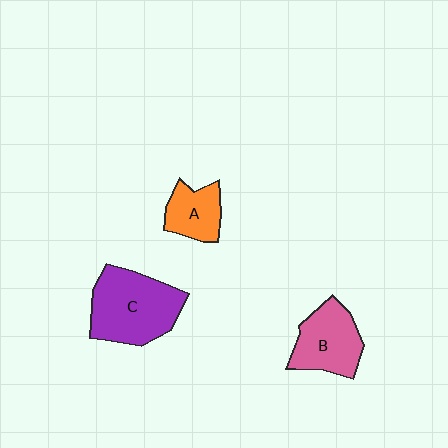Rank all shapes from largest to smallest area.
From largest to smallest: C (purple), B (pink), A (orange).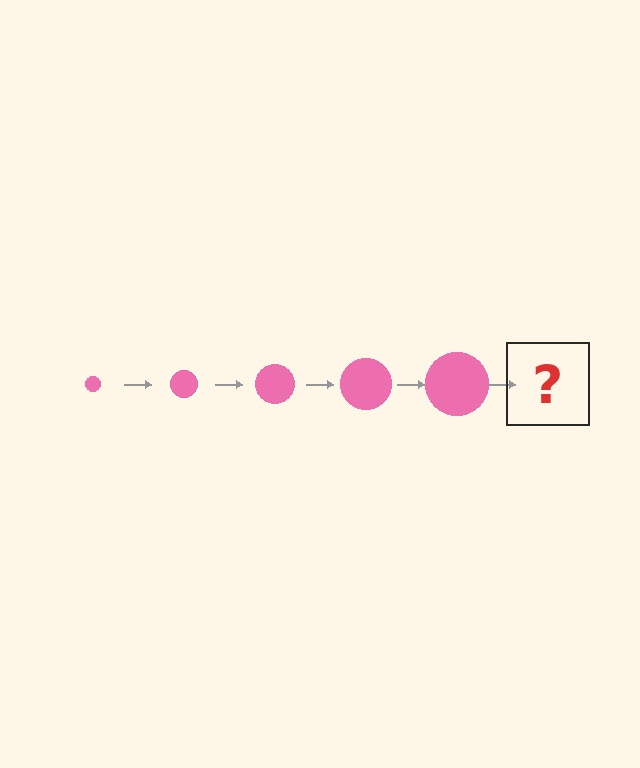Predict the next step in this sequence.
The next step is a pink circle, larger than the previous one.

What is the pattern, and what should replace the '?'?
The pattern is that the circle gets progressively larger each step. The '?' should be a pink circle, larger than the previous one.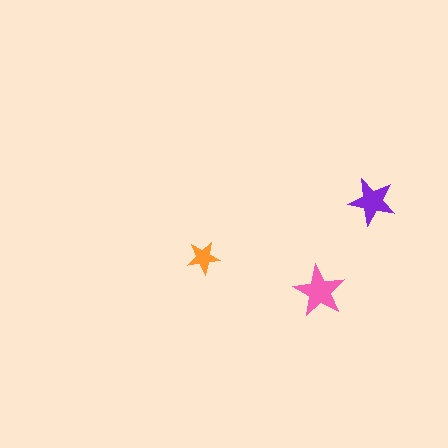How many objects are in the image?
There are 3 objects in the image.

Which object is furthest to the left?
The orange star is leftmost.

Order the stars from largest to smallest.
the pink one, the purple one, the orange one.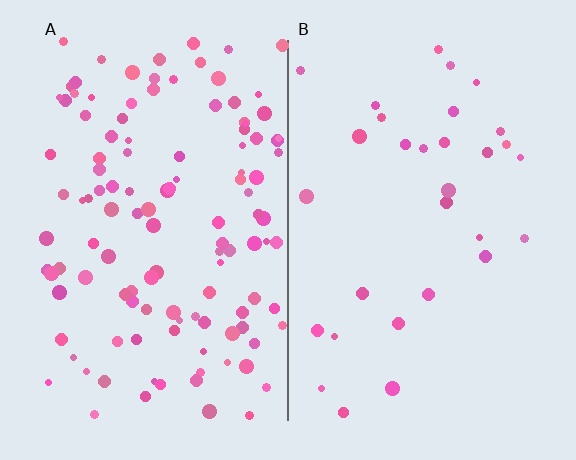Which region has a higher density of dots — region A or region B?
A (the left).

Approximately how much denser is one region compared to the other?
Approximately 4.0× — region A over region B.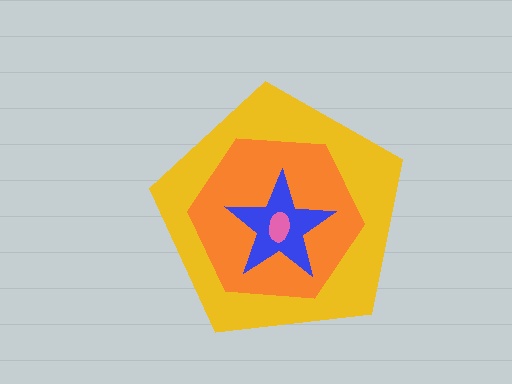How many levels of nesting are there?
4.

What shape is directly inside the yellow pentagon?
The orange hexagon.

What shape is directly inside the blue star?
The pink ellipse.